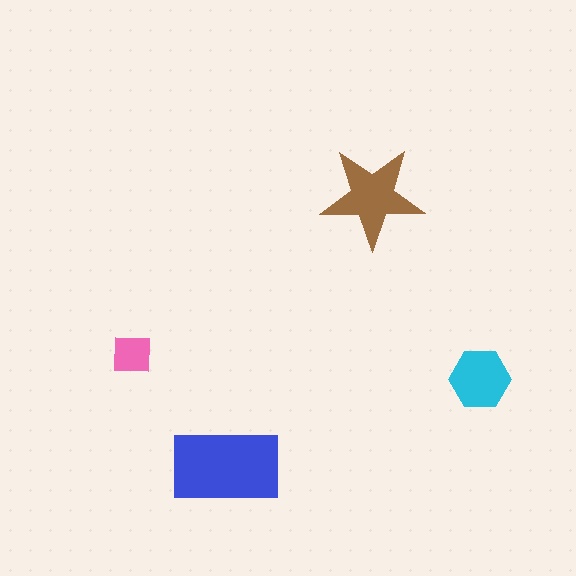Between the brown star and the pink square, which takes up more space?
The brown star.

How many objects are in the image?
There are 4 objects in the image.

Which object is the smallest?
The pink square.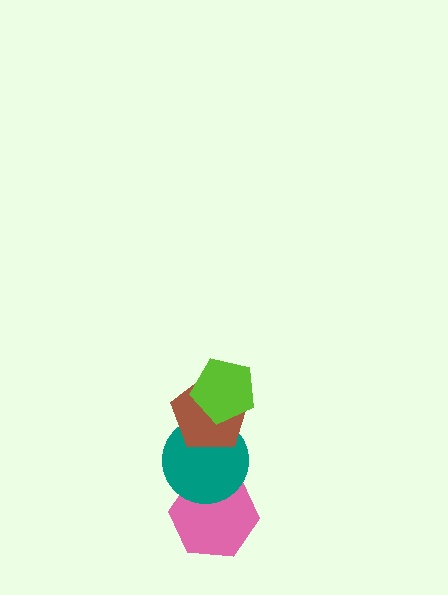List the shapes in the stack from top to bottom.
From top to bottom: the lime pentagon, the brown pentagon, the teal circle, the pink hexagon.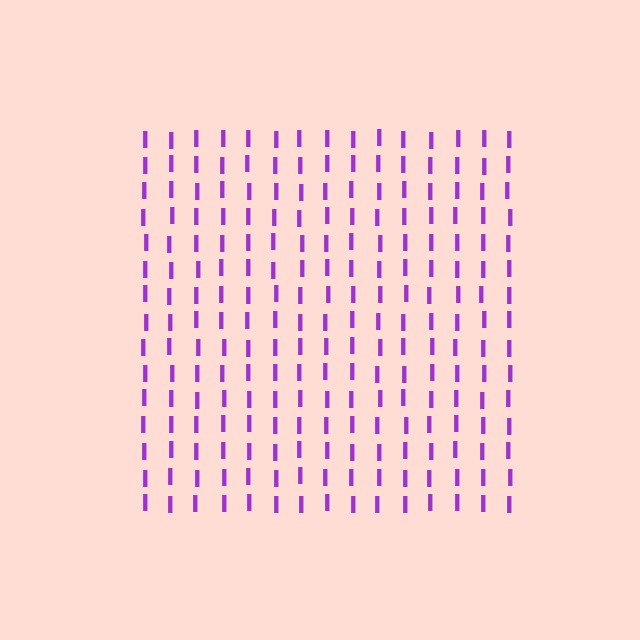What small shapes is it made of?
It is made of small letter I's.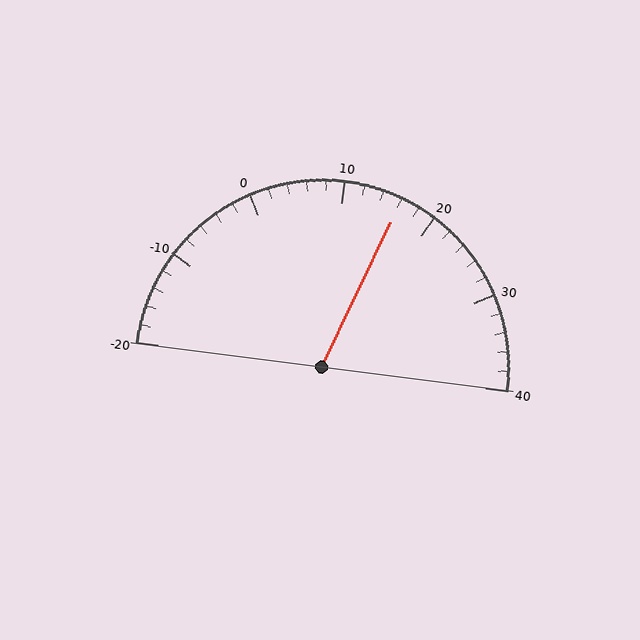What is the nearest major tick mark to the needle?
The nearest major tick mark is 20.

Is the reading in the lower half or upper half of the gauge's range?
The reading is in the upper half of the range (-20 to 40).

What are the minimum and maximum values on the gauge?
The gauge ranges from -20 to 40.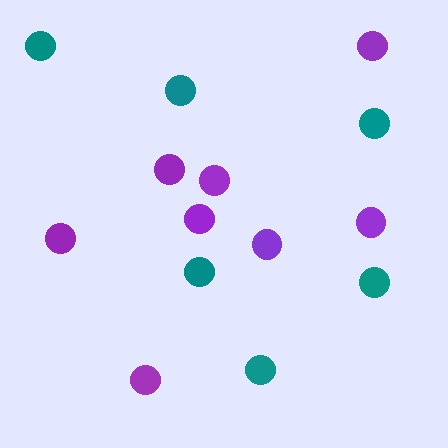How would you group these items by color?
There are 2 groups: one group of purple circles (8) and one group of teal circles (6).